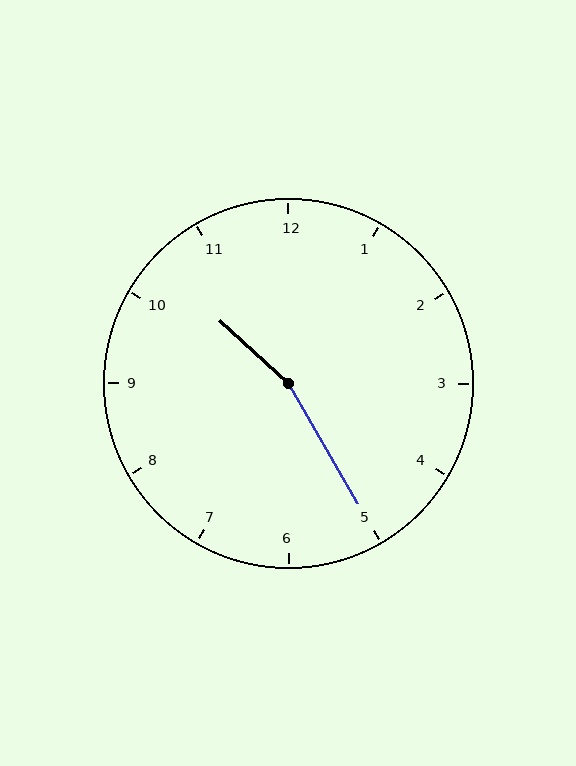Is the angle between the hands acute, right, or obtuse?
It is obtuse.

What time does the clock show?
10:25.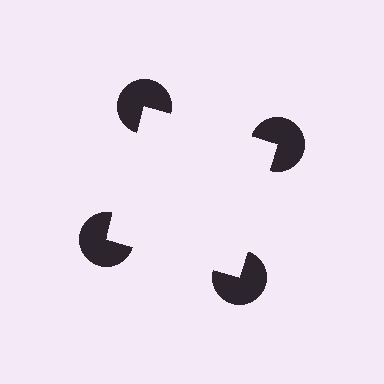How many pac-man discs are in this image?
There are 4 — one at each vertex of the illusory square.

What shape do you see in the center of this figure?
An illusory square — its edges are inferred from the aligned wedge cuts in the pac-man discs, not physically drawn.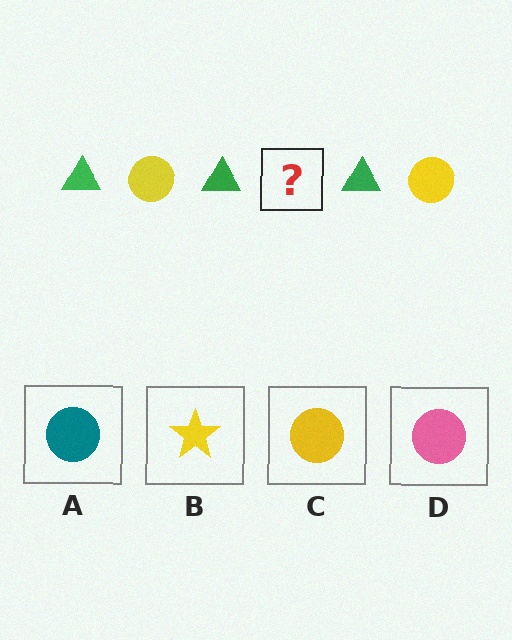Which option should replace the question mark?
Option C.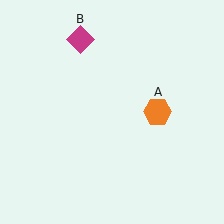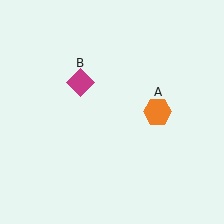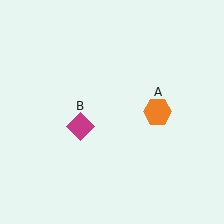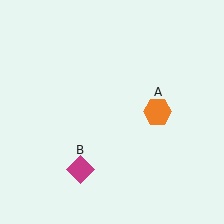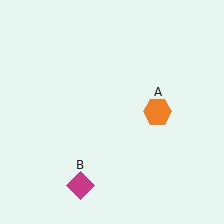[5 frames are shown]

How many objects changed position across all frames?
1 object changed position: magenta diamond (object B).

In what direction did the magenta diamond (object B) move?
The magenta diamond (object B) moved down.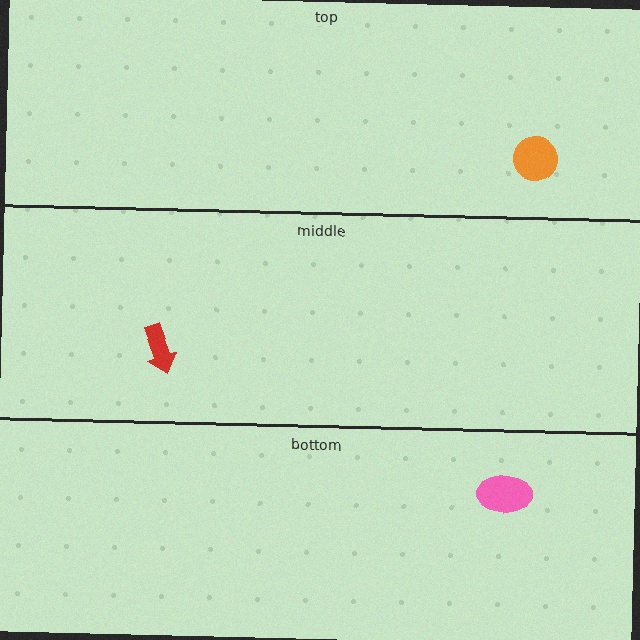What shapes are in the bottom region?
The pink ellipse.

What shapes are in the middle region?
The red arrow.